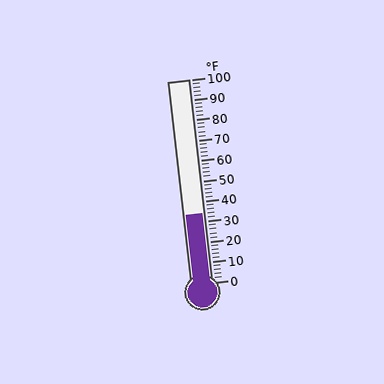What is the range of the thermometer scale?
The thermometer scale ranges from 0°F to 100°F.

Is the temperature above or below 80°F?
The temperature is below 80°F.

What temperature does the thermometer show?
The thermometer shows approximately 34°F.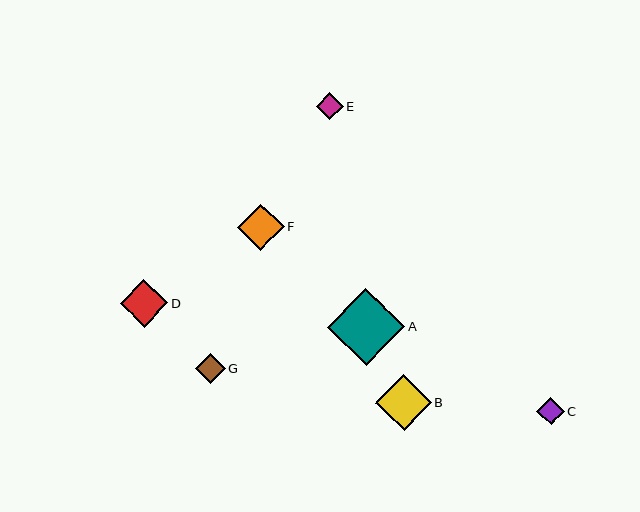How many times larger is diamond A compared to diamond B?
Diamond A is approximately 1.4 times the size of diamond B.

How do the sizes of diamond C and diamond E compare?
Diamond C and diamond E are approximately the same size.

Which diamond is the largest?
Diamond A is the largest with a size of approximately 77 pixels.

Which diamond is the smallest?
Diamond E is the smallest with a size of approximately 27 pixels.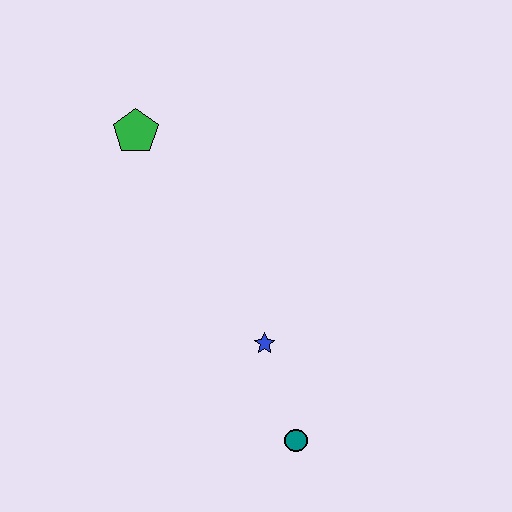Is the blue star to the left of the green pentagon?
No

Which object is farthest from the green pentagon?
The teal circle is farthest from the green pentagon.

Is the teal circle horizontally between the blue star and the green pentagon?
No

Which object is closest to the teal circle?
The blue star is closest to the teal circle.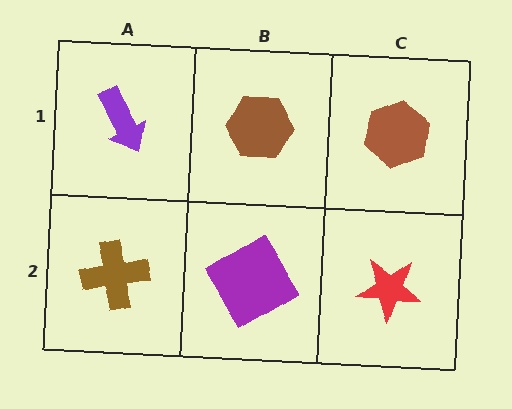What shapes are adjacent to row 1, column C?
A red star (row 2, column C), a brown hexagon (row 1, column B).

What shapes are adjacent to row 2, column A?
A purple arrow (row 1, column A), a purple diamond (row 2, column B).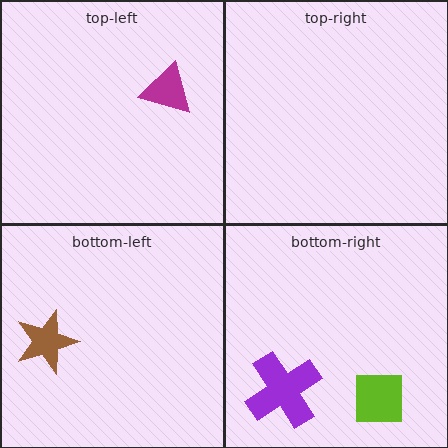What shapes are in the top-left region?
The magenta triangle.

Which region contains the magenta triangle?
The top-left region.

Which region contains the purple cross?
The bottom-right region.